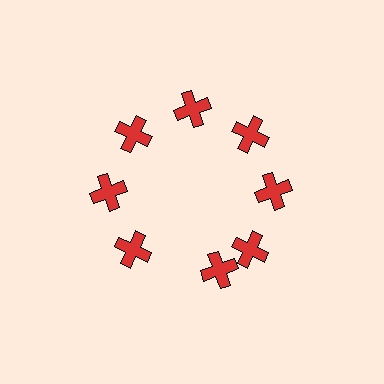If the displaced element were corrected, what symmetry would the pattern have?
It would have 8-fold rotational symmetry — the pattern would map onto itself every 45 degrees.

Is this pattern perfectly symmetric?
No. The 8 red crosses are arranged in a ring, but one element near the 6 o'clock position is rotated out of alignment along the ring, breaking the 8-fold rotational symmetry.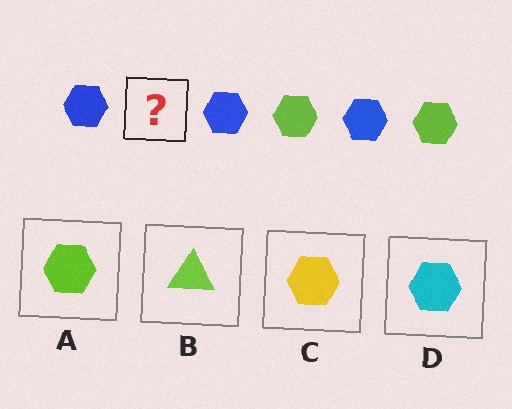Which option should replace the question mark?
Option A.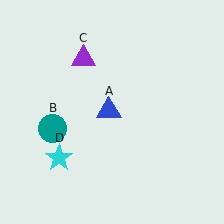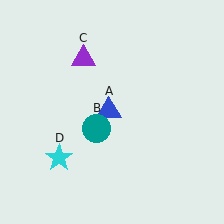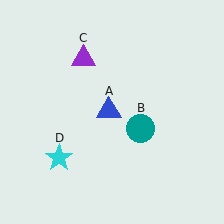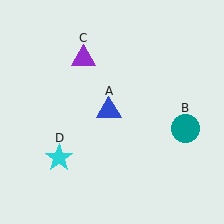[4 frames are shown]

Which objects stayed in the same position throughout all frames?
Blue triangle (object A) and purple triangle (object C) and cyan star (object D) remained stationary.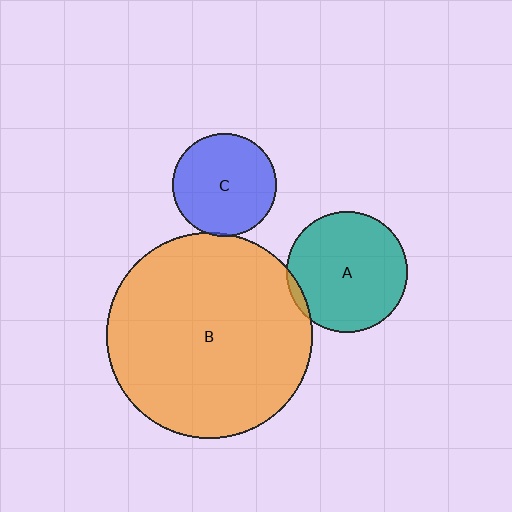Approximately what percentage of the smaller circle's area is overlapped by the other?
Approximately 5%.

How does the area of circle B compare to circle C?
Approximately 4.0 times.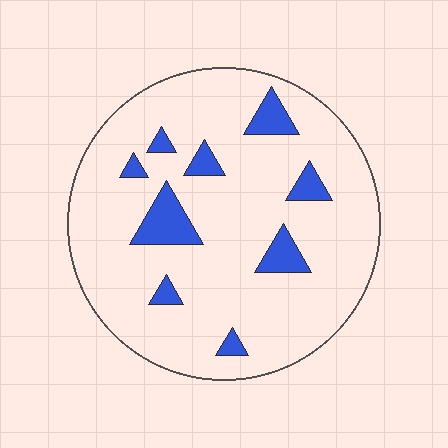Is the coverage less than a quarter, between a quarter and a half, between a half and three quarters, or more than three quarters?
Less than a quarter.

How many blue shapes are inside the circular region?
9.